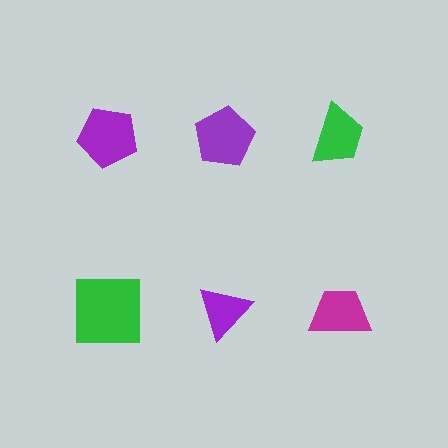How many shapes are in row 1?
3 shapes.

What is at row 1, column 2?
A purple pentagon.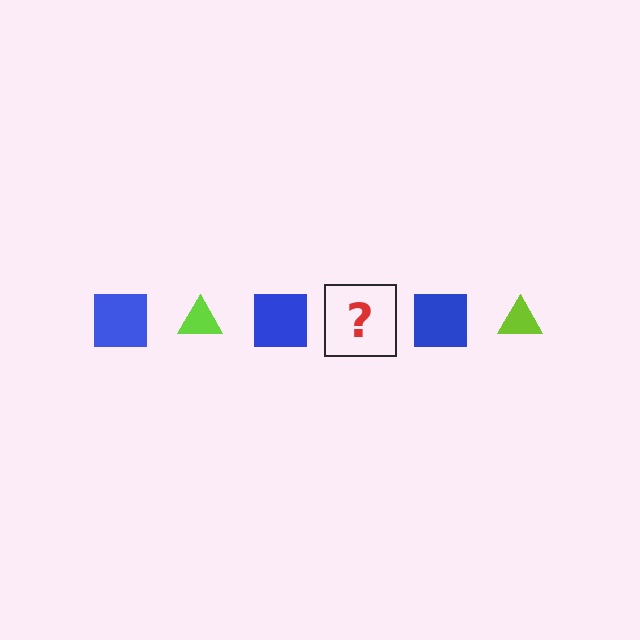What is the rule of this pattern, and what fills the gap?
The rule is that the pattern alternates between blue square and lime triangle. The gap should be filled with a lime triangle.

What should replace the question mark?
The question mark should be replaced with a lime triangle.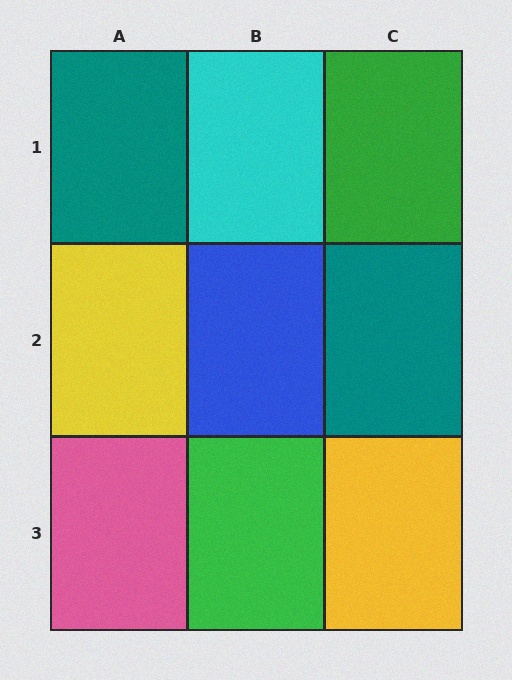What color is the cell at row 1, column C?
Green.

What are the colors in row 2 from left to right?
Yellow, blue, teal.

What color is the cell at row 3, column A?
Pink.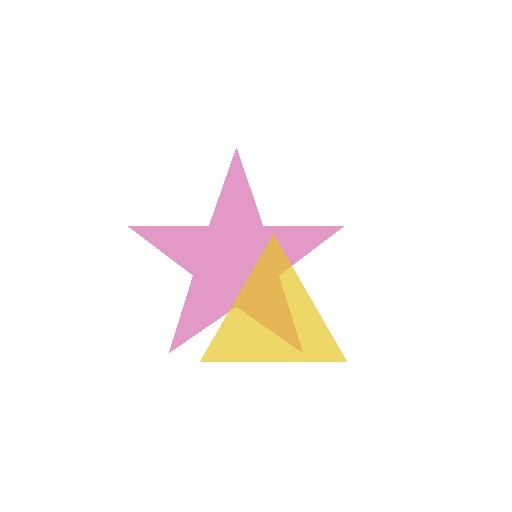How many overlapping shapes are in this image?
There are 2 overlapping shapes in the image.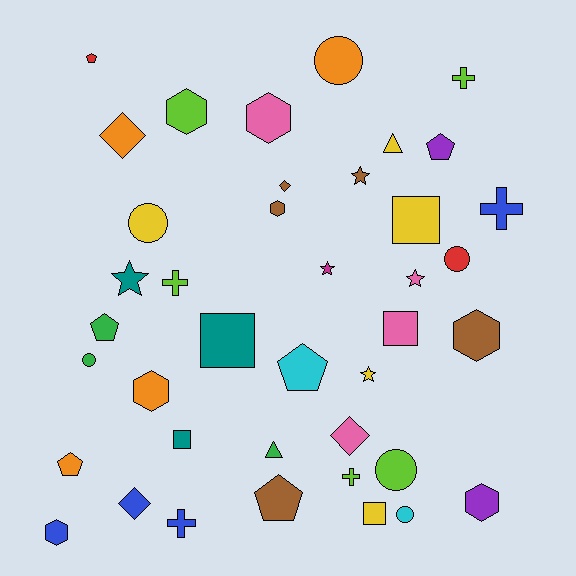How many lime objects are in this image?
There are 5 lime objects.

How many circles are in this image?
There are 6 circles.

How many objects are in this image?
There are 40 objects.